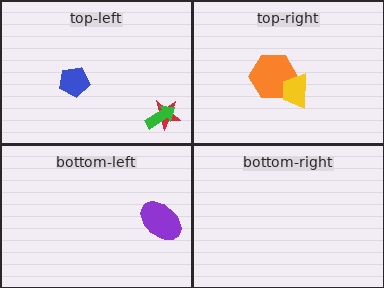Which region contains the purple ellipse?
The bottom-left region.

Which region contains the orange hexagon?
The top-right region.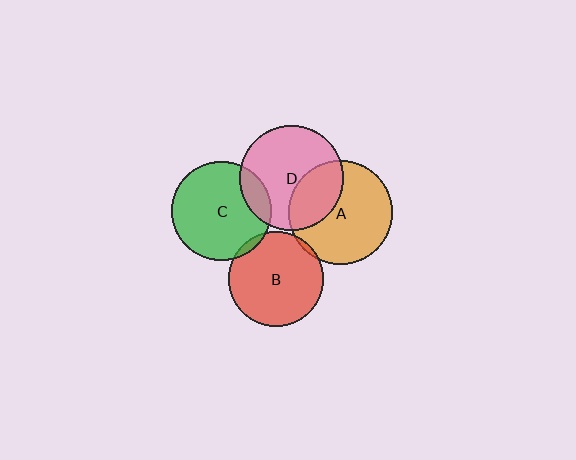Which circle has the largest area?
Circle D (pink).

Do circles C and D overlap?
Yes.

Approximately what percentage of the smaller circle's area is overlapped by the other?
Approximately 15%.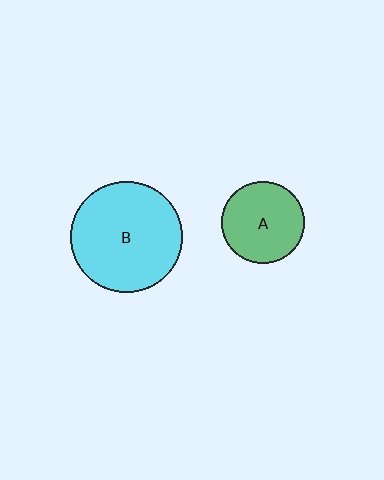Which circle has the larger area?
Circle B (cyan).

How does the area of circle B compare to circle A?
Approximately 1.8 times.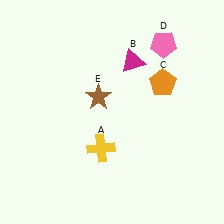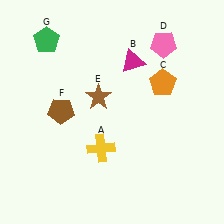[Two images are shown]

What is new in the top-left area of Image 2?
A green pentagon (G) was added in the top-left area of Image 2.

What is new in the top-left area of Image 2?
A brown pentagon (F) was added in the top-left area of Image 2.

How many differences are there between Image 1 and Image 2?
There are 2 differences between the two images.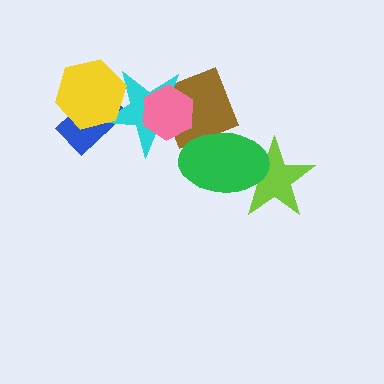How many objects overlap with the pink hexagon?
2 objects overlap with the pink hexagon.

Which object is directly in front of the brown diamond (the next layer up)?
The green ellipse is directly in front of the brown diamond.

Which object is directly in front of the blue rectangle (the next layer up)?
The cyan star is directly in front of the blue rectangle.